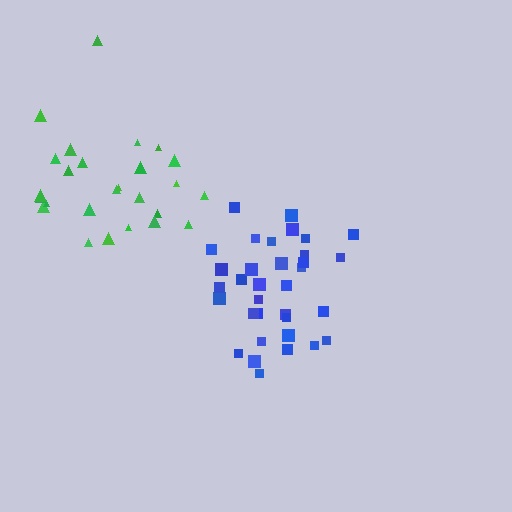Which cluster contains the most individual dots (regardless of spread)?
Blue (35).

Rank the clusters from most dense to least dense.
blue, green.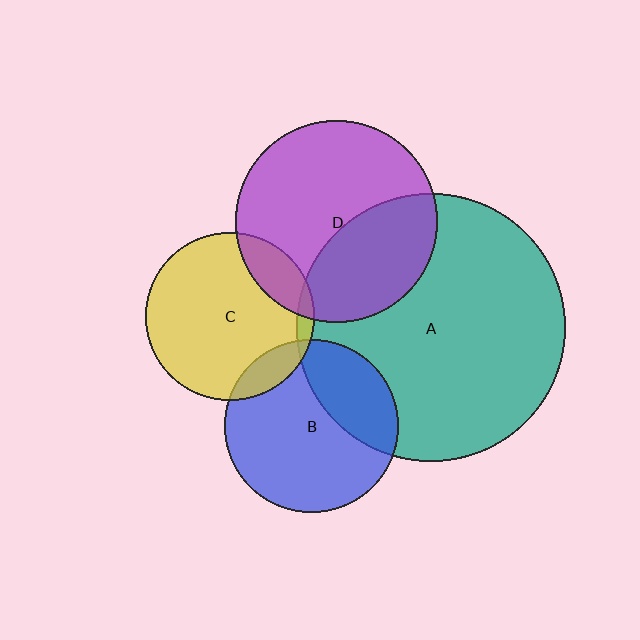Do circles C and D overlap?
Yes.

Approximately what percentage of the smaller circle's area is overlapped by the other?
Approximately 15%.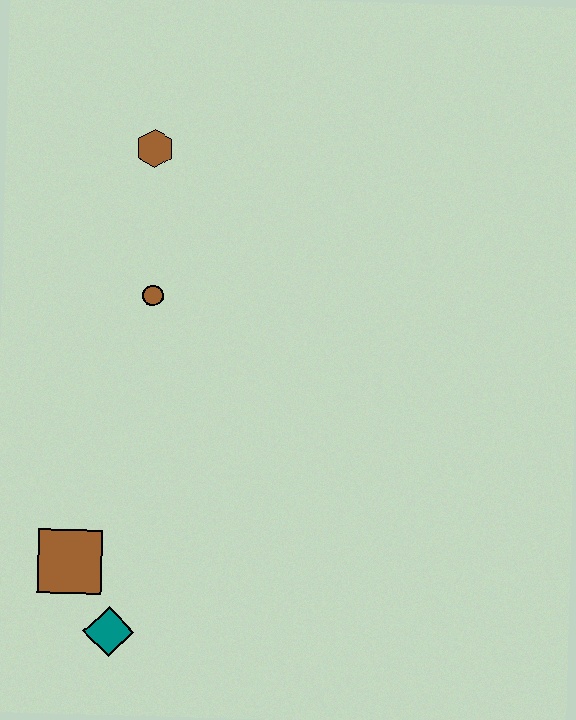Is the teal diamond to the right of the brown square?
Yes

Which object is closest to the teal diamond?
The brown square is closest to the teal diamond.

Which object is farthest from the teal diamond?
The brown hexagon is farthest from the teal diamond.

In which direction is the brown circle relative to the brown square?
The brown circle is above the brown square.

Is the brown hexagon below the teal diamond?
No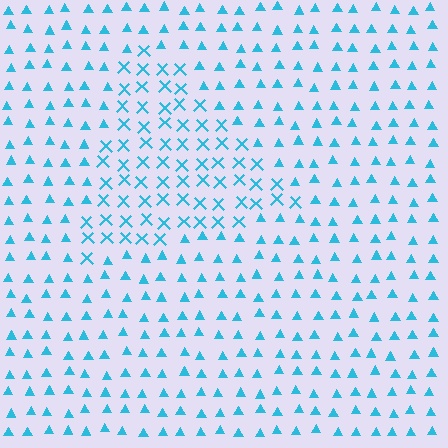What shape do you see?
I see a triangle.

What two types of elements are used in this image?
The image uses X marks inside the triangle region and triangles outside it.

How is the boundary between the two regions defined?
The boundary is defined by a change in element shape: X marks inside vs. triangles outside. All elements share the same color and spacing.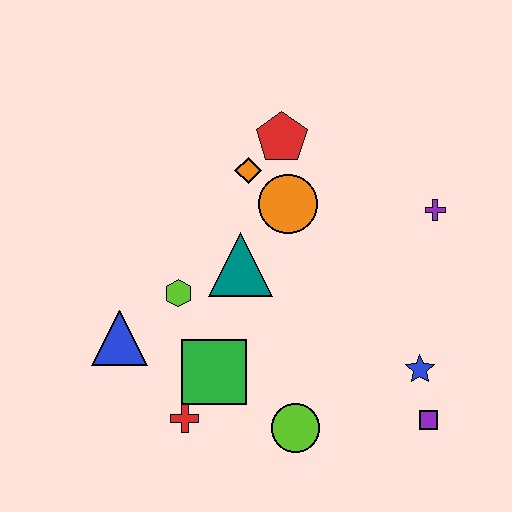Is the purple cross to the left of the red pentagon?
No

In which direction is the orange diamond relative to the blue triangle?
The orange diamond is above the blue triangle.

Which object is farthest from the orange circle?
The purple square is farthest from the orange circle.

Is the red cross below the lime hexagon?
Yes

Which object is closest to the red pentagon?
The orange diamond is closest to the red pentagon.